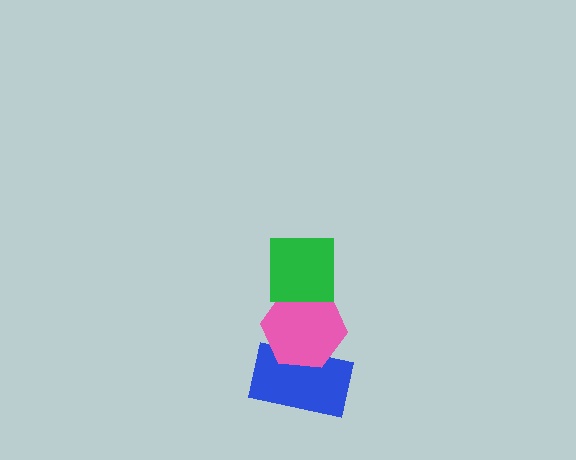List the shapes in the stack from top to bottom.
From top to bottom: the green square, the pink hexagon, the blue rectangle.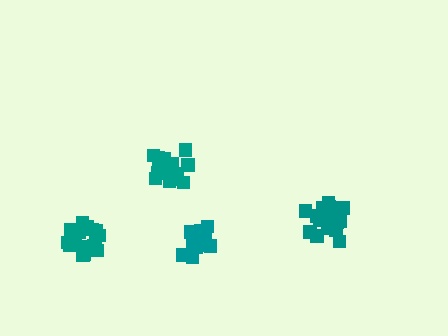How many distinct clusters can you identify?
There are 4 distinct clusters.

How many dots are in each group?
Group 1: 15 dots, Group 2: 19 dots, Group 3: 16 dots, Group 4: 19 dots (69 total).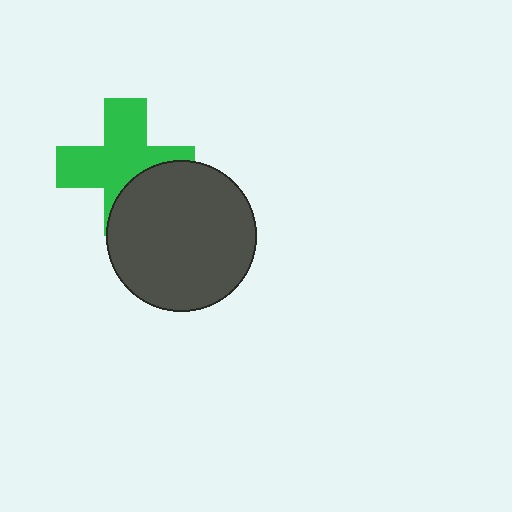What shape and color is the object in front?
The object in front is a dark gray circle.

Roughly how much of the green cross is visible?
Most of it is visible (roughly 68%).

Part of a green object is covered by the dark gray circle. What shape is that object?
It is a cross.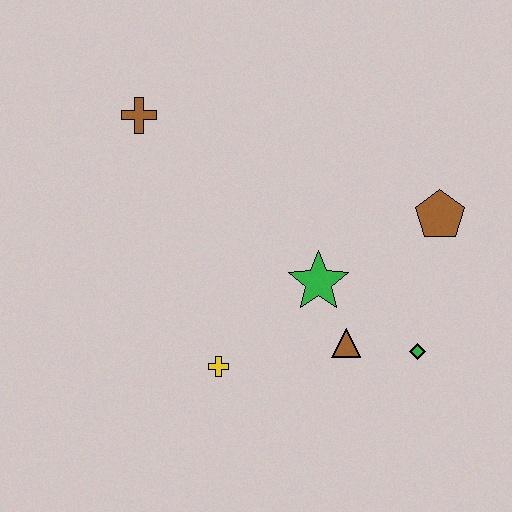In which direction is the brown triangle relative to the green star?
The brown triangle is below the green star.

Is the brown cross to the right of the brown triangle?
No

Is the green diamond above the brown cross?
No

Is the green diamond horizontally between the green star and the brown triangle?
No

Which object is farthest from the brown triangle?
The brown cross is farthest from the brown triangle.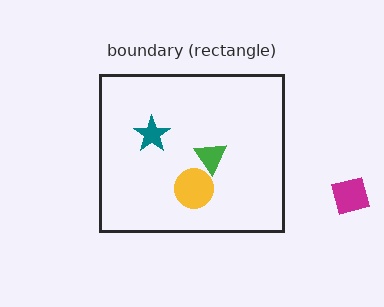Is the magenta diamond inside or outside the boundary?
Outside.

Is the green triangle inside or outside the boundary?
Inside.